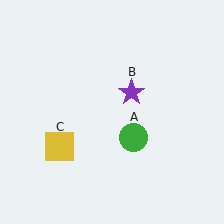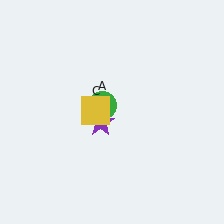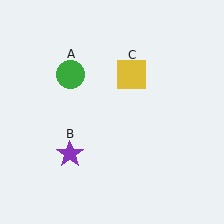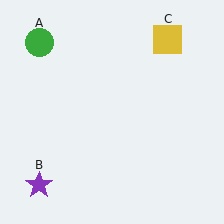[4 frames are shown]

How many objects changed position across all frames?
3 objects changed position: green circle (object A), purple star (object B), yellow square (object C).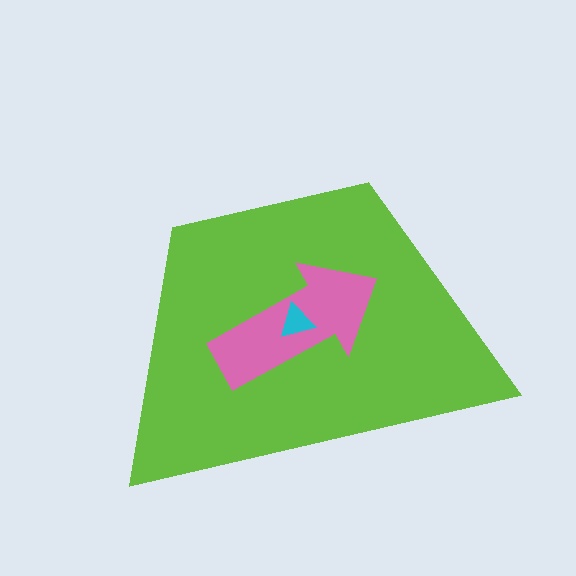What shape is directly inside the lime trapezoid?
The pink arrow.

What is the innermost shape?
The cyan triangle.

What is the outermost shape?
The lime trapezoid.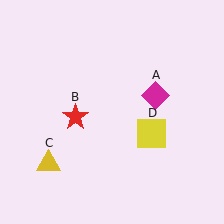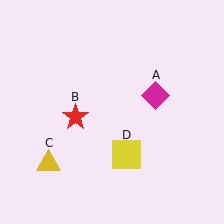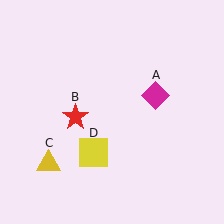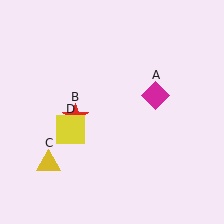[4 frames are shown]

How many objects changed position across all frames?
1 object changed position: yellow square (object D).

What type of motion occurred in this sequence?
The yellow square (object D) rotated clockwise around the center of the scene.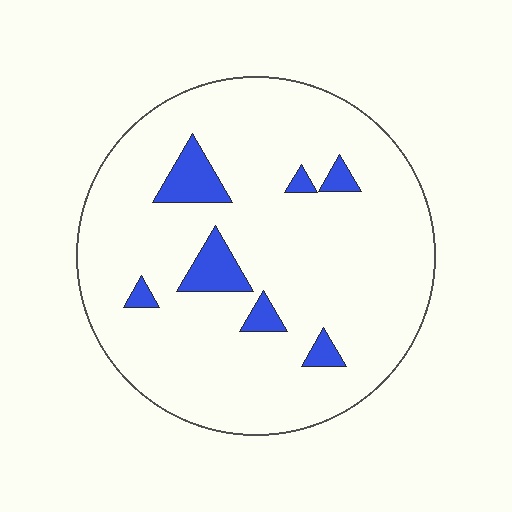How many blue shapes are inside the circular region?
7.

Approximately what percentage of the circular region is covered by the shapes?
Approximately 10%.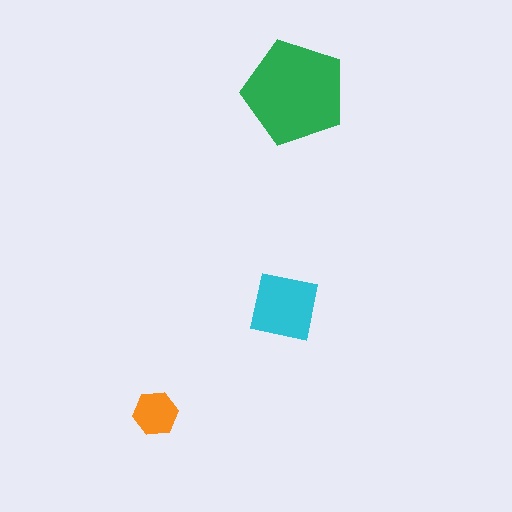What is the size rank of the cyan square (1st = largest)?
2nd.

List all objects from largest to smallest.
The green pentagon, the cyan square, the orange hexagon.